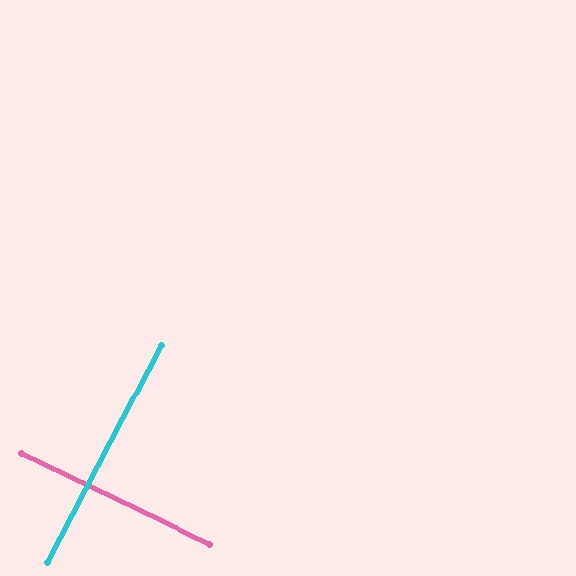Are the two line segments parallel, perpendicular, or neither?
Perpendicular — they meet at approximately 88°.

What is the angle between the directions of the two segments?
Approximately 88 degrees.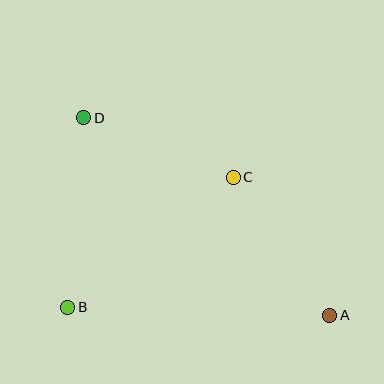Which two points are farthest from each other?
Points A and D are farthest from each other.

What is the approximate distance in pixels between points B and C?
The distance between B and C is approximately 210 pixels.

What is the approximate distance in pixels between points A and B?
The distance between A and B is approximately 262 pixels.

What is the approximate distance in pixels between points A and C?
The distance between A and C is approximately 168 pixels.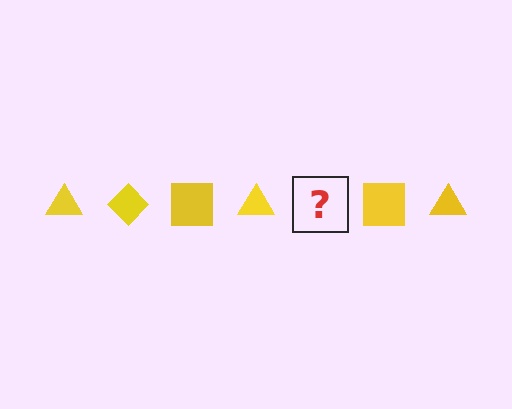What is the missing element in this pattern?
The missing element is a yellow diamond.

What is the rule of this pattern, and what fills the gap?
The rule is that the pattern cycles through triangle, diamond, square shapes in yellow. The gap should be filled with a yellow diamond.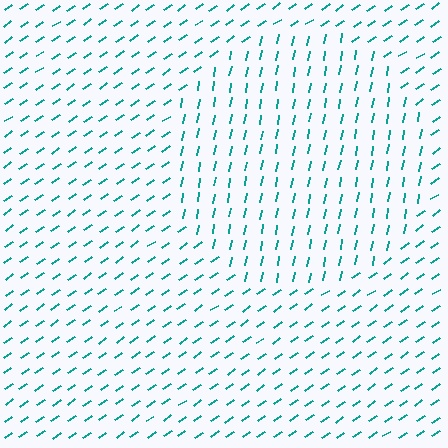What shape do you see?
I see a circle.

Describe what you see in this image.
The image is filled with small teal line segments. A circle region in the image has lines oriented differently from the surrounding lines, creating a visible texture boundary.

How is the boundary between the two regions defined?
The boundary is defined purely by a change in line orientation (approximately 45 degrees difference). All lines are the same color and thickness.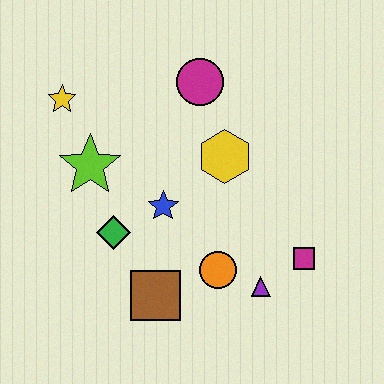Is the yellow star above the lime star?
Yes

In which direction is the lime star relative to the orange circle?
The lime star is to the left of the orange circle.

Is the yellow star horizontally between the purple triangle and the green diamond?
No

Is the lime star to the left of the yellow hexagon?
Yes